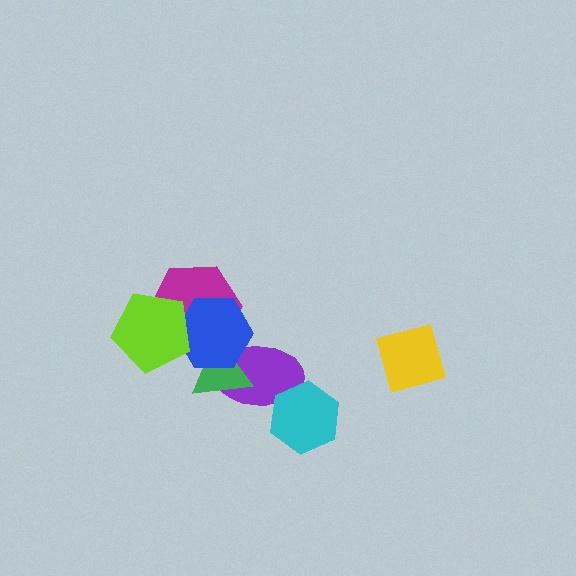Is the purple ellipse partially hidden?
Yes, it is partially covered by another shape.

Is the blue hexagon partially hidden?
Yes, it is partially covered by another shape.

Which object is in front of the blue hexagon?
The lime pentagon is in front of the blue hexagon.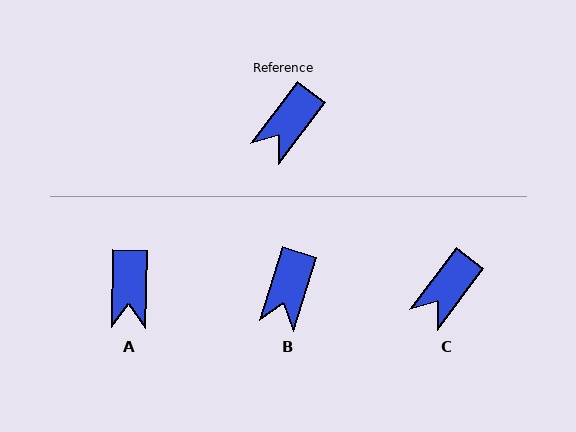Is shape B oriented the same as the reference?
No, it is off by about 20 degrees.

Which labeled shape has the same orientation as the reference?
C.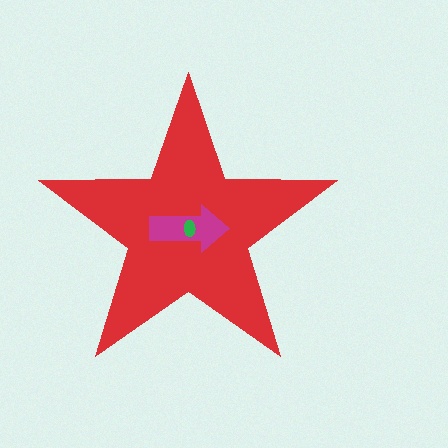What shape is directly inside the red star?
The magenta arrow.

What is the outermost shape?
The red star.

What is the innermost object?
The green ellipse.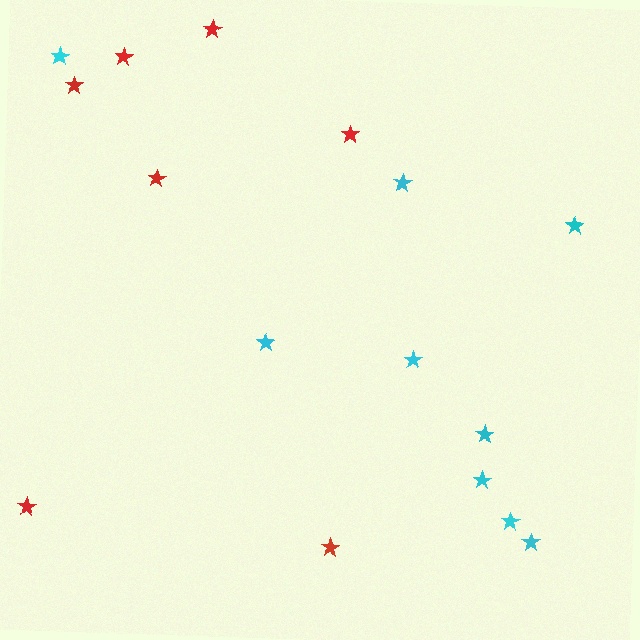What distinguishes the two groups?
There are 2 groups: one group of red stars (7) and one group of cyan stars (9).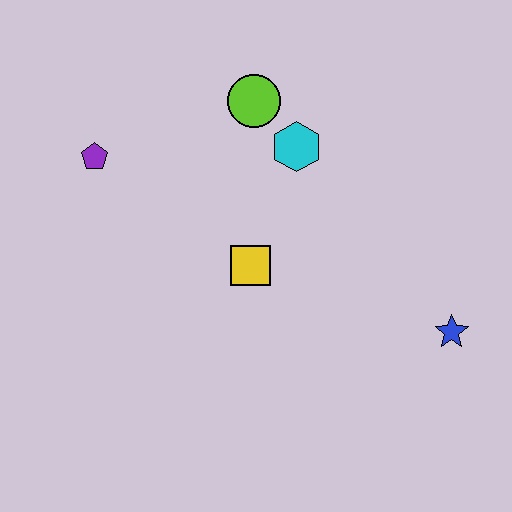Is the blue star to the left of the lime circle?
No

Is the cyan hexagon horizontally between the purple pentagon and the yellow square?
No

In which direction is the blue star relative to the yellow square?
The blue star is to the right of the yellow square.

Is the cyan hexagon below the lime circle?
Yes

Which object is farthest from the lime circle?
The blue star is farthest from the lime circle.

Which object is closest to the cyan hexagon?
The lime circle is closest to the cyan hexagon.